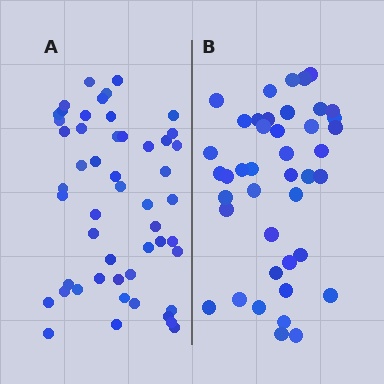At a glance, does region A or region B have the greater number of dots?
Region A (the left region) has more dots.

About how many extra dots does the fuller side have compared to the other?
Region A has roughly 8 or so more dots than region B.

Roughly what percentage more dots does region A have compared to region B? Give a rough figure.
About 20% more.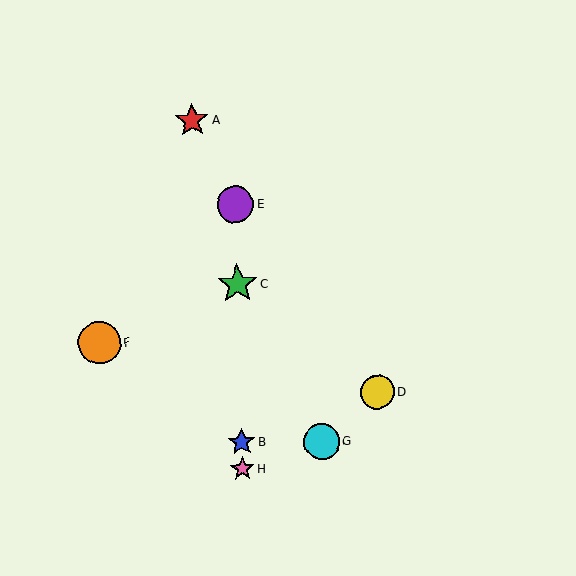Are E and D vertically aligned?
No, E is at x≈235 and D is at x≈377.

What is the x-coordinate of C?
Object C is at x≈237.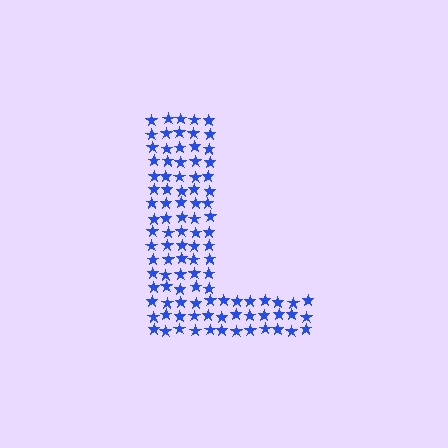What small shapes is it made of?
It is made of small stars.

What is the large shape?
The large shape is the letter L.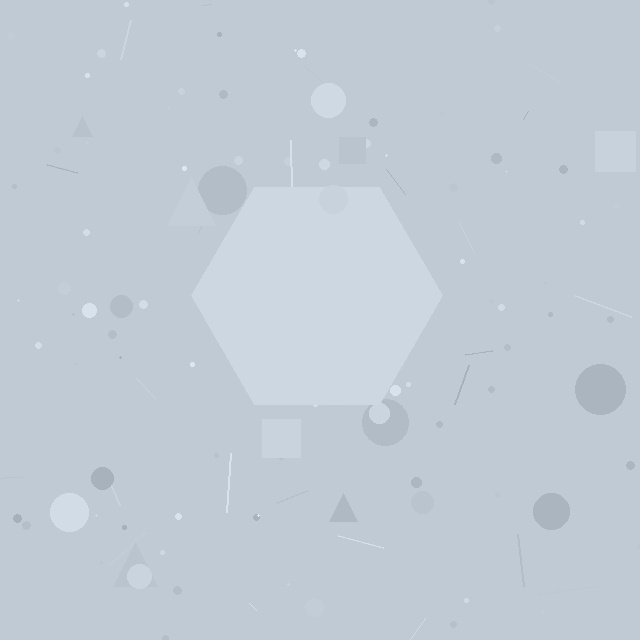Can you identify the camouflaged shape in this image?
The camouflaged shape is a hexagon.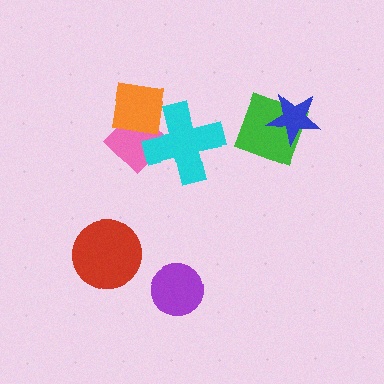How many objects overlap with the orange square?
2 objects overlap with the orange square.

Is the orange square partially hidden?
Yes, it is partially covered by another shape.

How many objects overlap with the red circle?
0 objects overlap with the red circle.